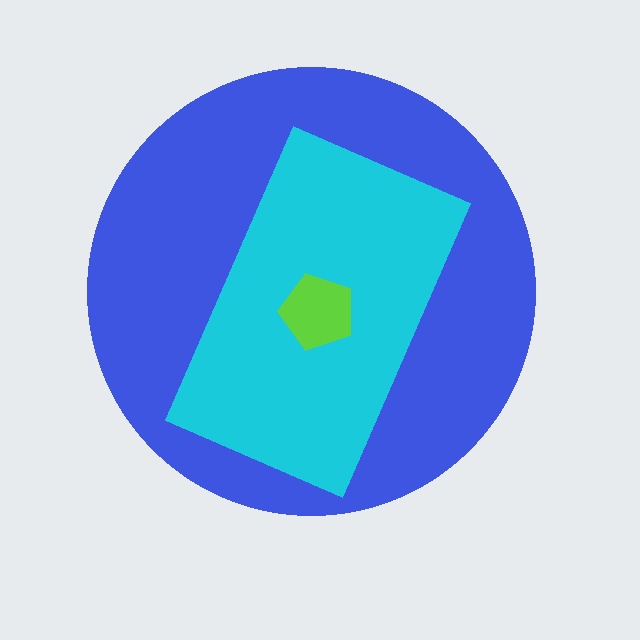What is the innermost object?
The lime pentagon.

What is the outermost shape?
The blue circle.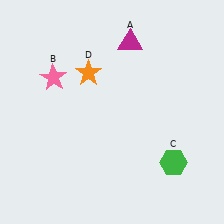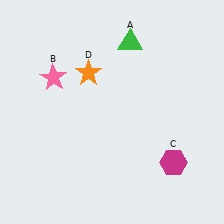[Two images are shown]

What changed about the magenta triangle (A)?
In Image 1, A is magenta. In Image 2, it changed to green.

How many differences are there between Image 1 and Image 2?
There are 2 differences between the two images.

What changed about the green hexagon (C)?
In Image 1, C is green. In Image 2, it changed to magenta.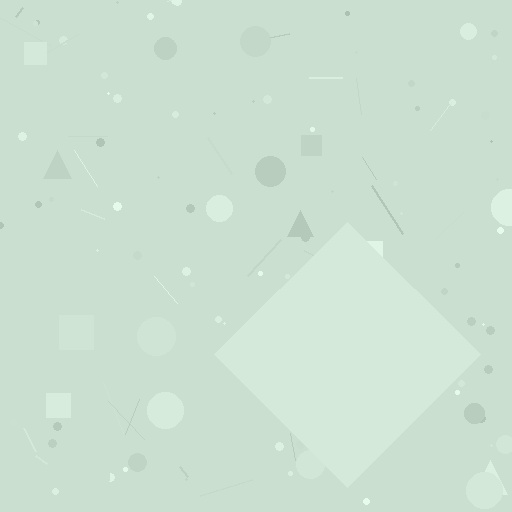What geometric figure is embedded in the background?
A diamond is embedded in the background.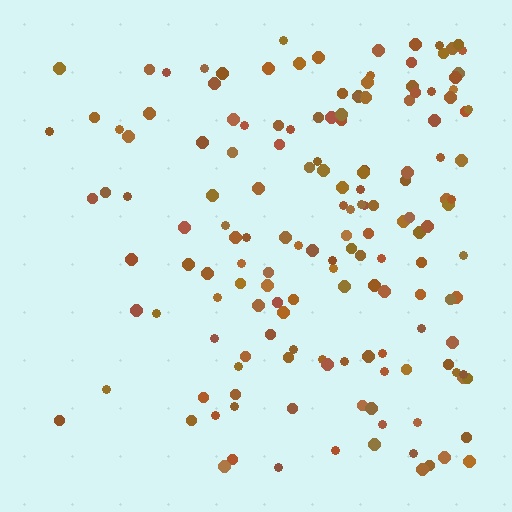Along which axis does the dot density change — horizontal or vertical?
Horizontal.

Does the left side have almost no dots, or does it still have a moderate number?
Still a moderate number, just noticeably fewer than the right.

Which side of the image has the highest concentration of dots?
The right.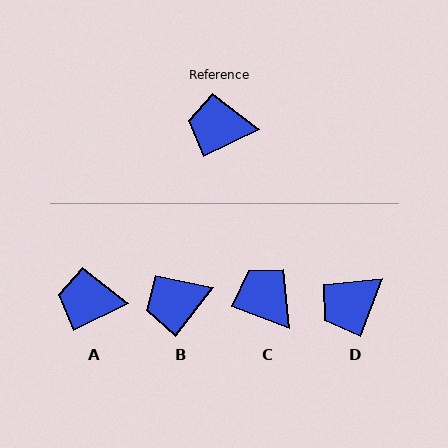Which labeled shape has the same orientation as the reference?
A.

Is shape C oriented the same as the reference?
No, it is off by about 47 degrees.